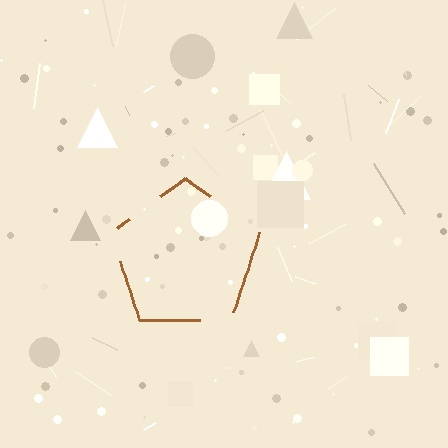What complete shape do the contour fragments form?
The contour fragments form a pentagon.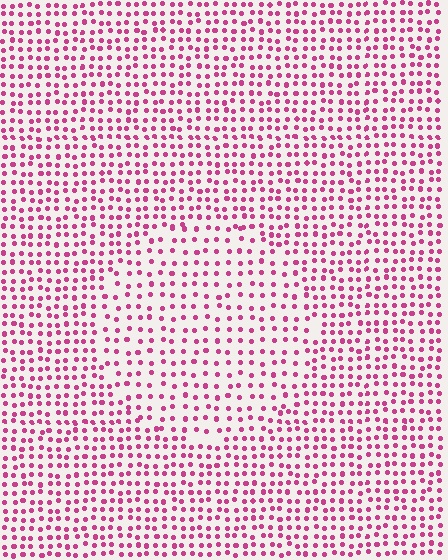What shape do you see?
I see a circle.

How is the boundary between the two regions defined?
The boundary is defined by a change in element density (approximately 1.6x ratio). All elements are the same color, size, and shape.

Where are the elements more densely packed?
The elements are more densely packed outside the circle boundary.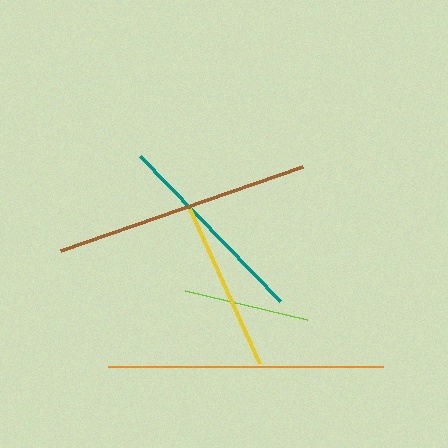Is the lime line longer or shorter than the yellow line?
The yellow line is longer than the lime line.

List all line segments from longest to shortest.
From longest to shortest: orange, brown, teal, yellow, lime.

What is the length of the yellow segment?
The yellow segment is approximately 171 pixels long.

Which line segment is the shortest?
The lime line is the shortest at approximately 125 pixels.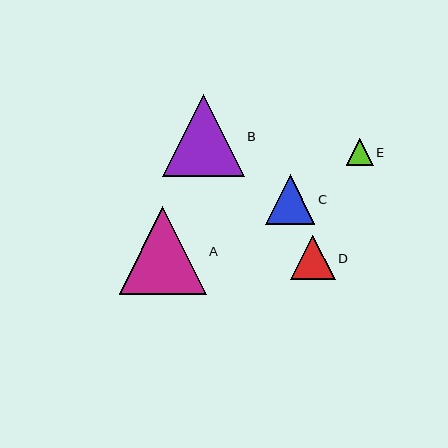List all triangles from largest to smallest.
From largest to smallest: A, B, C, D, E.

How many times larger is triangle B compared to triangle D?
Triangle B is approximately 1.8 times the size of triangle D.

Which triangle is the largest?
Triangle A is the largest with a size of approximately 87 pixels.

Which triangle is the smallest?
Triangle E is the smallest with a size of approximately 26 pixels.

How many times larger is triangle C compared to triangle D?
Triangle C is approximately 1.1 times the size of triangle D.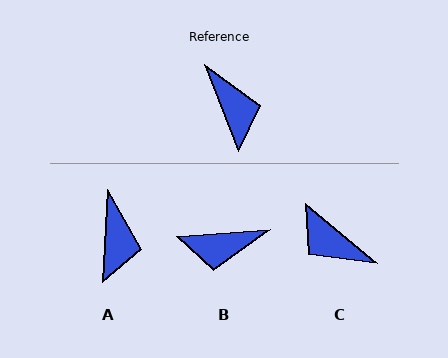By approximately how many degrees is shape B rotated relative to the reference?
Approximately 108 degrees clockwise.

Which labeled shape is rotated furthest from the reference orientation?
C, about 151 degrees away.